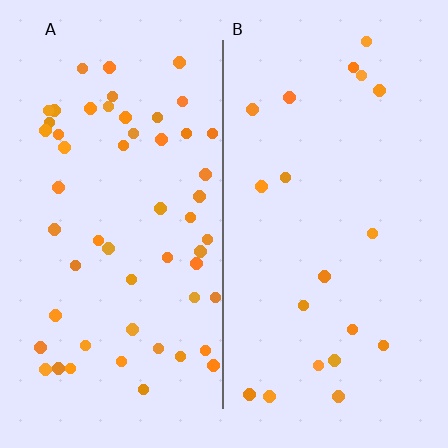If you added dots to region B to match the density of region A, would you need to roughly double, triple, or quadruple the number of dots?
Approximately triple.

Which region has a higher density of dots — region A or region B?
A (the left).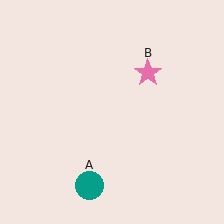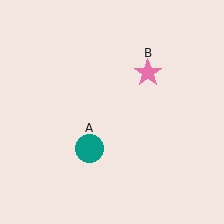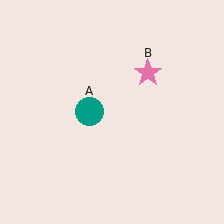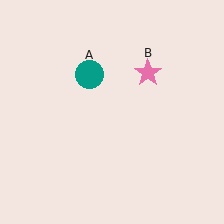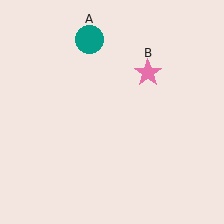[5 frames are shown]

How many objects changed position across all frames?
1 object changed position: teal circle (object A).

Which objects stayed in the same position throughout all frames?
Pink star (object B) remained stationary.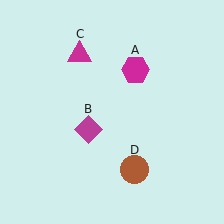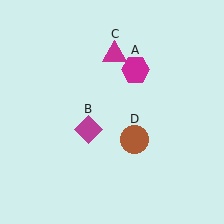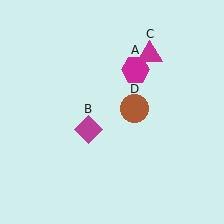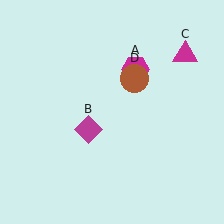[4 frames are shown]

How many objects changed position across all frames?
2 objects changed position: magenta triangle (object C), brown circle (object D).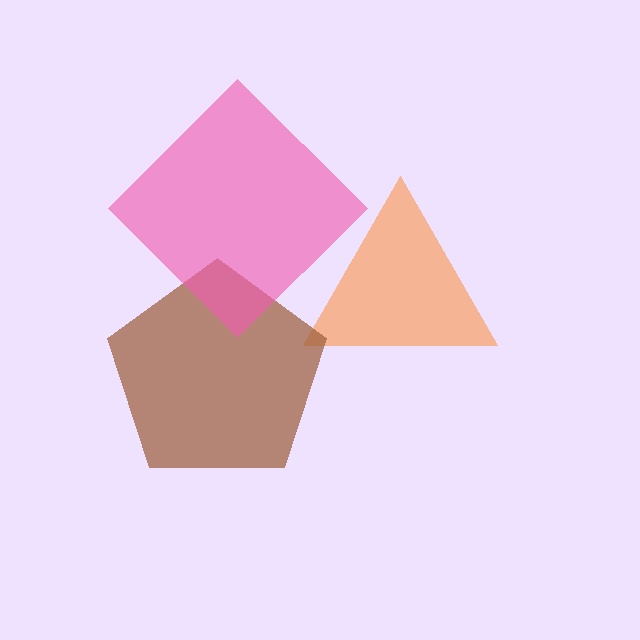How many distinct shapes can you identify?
There are 3 distinct shapes: an orange triangle, a brown pentagon, a pink diamond.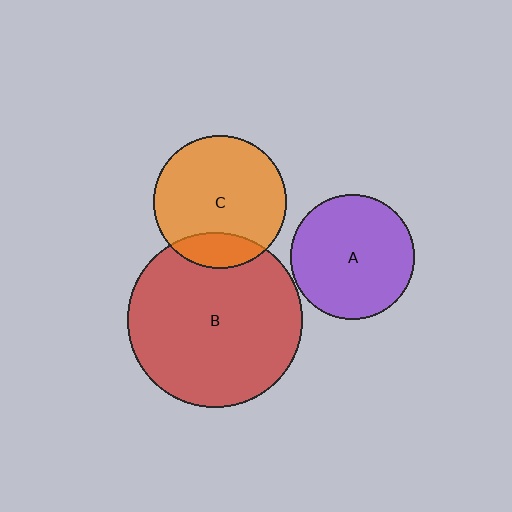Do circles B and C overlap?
Yes.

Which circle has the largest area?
Circle B (red).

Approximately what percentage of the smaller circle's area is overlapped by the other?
Approximately 15%.